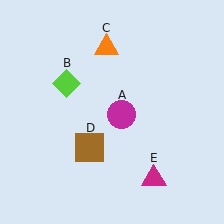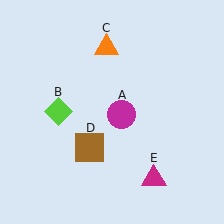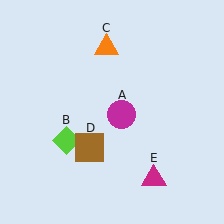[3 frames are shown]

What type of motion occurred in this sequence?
The lime diamond (object B) rotated counterclockwise around the center of the scene.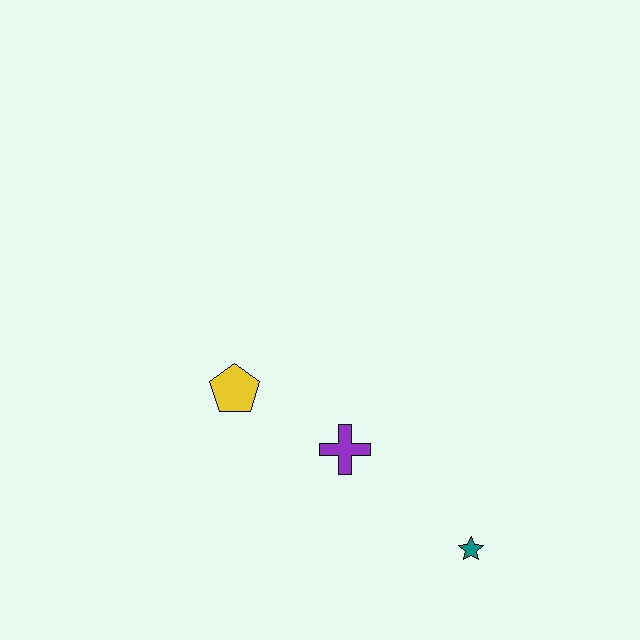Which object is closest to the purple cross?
The yellow pentagon is closest to the purple cross.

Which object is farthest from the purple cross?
The teal star is farthest from the purple cross.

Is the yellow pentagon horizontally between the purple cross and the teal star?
No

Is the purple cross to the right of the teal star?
No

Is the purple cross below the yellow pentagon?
Yes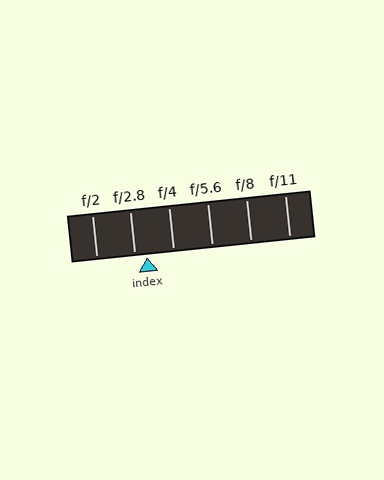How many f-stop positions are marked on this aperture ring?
There are 6 f-stop positions marked.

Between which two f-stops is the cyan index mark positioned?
The index mark is between f/2.8 and f/4.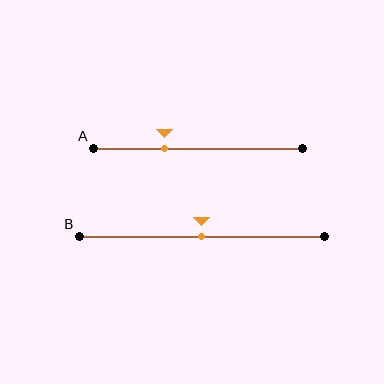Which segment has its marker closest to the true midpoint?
Segment B has its marker closest to the true midpoint.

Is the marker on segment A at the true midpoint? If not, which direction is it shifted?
No, the marker on segment A is shifted to the left by about 16% of the segment length.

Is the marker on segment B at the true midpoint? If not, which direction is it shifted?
Yes, the marker on segment B is at the true midpoint.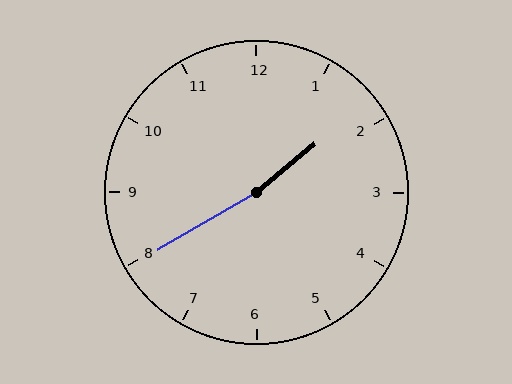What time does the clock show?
1:40.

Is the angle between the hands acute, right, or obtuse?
It is obtuse.